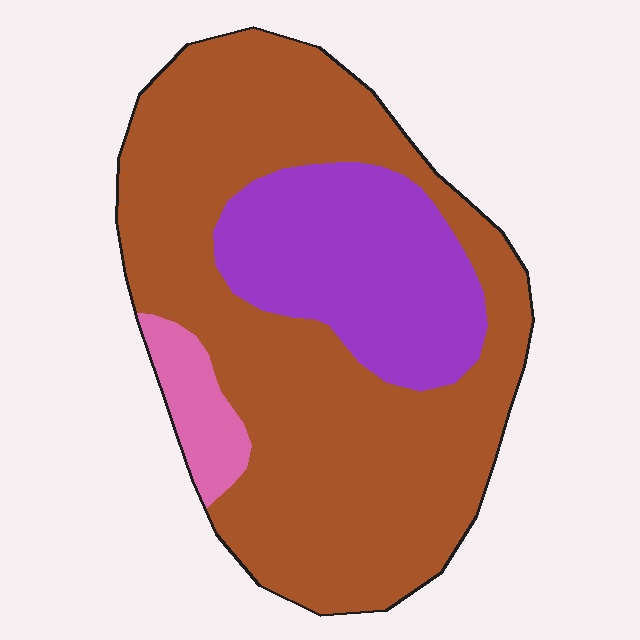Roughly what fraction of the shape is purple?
Purple takes up less than a quarter of the shape.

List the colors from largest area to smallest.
From largest to smallest: brown, purple, pink.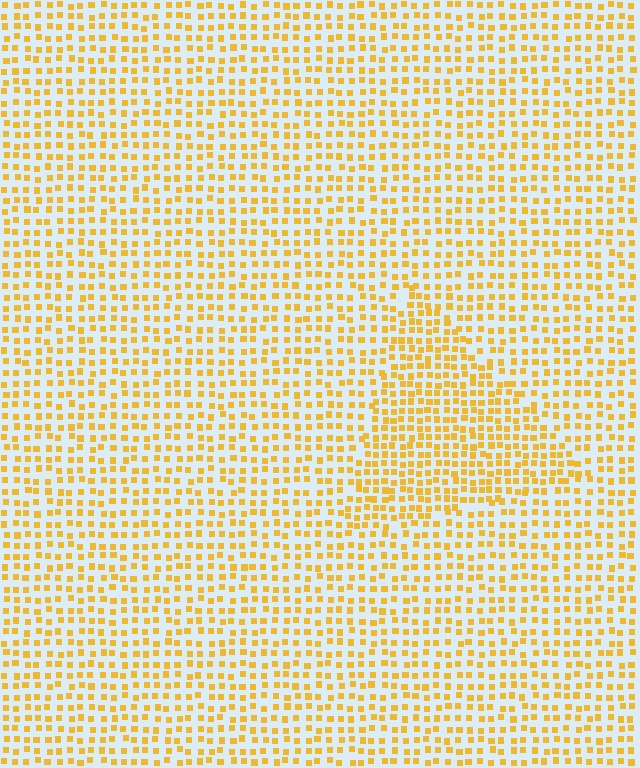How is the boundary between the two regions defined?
The boundary is defined by a change in element density (approximately 1.5x ratio). All elements are the same color, size, and shape.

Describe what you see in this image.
The image contains small yellow elements arranged at two different densities. A triangle-shaped region is visible where the elements are more densely packed than the surrounding area.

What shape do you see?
I see a triangle.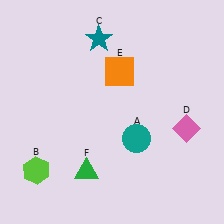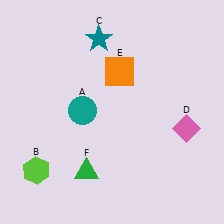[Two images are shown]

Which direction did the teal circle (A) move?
The teal circle (A) moved left.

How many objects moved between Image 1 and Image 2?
1 object moved between the two images.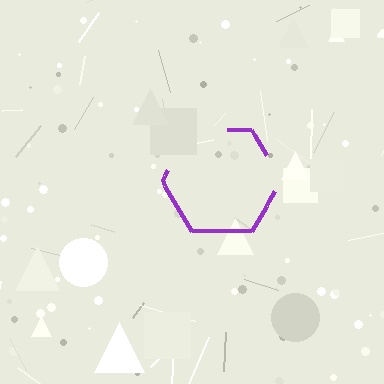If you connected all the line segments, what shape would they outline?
They would outline a hexagon.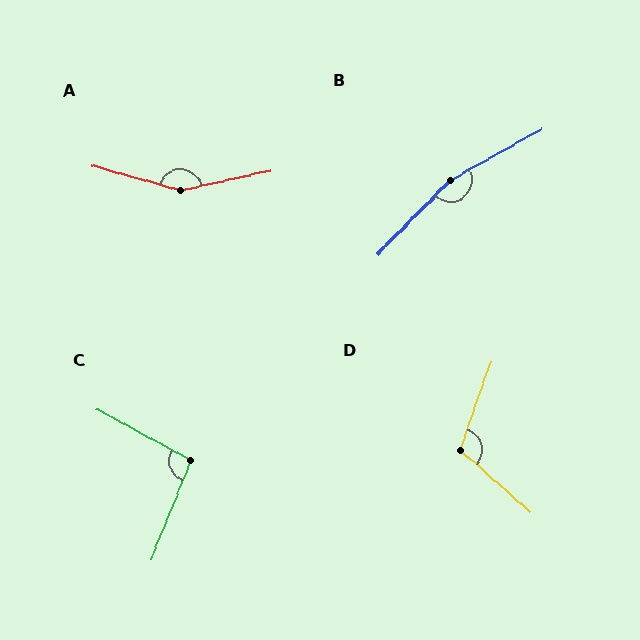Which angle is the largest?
B, at approximately 164 degrees.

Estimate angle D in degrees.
Approximately 112 degrees.